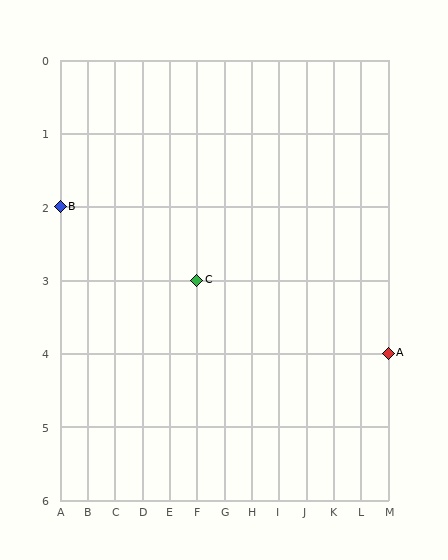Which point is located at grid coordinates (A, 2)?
Point B is at (A, 2).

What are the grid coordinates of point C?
Point C is at grid coordinates (F, 3).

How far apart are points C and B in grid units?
Points C and B are 5 columns and 1 row apart (about 5.1 grid units diagonally).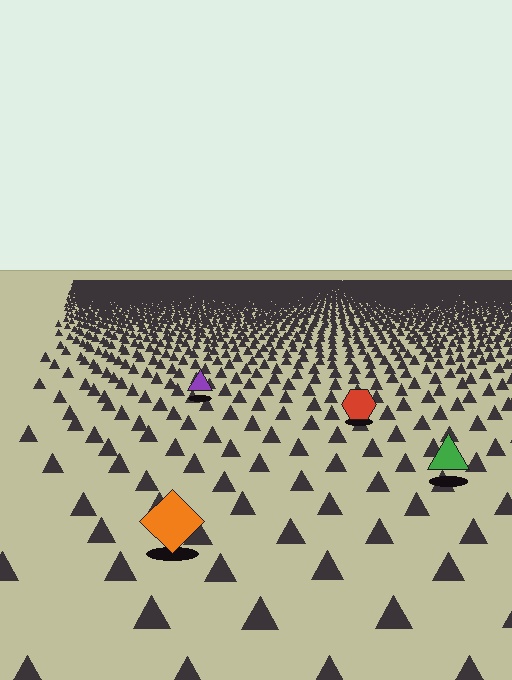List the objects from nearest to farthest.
From nearest to farthest: the orange diamond, the green triangle, the red hexagon, the purple triangle.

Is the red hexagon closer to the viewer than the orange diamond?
No. The orange diamond is closer — you can tell from the texture gradient: the ground texture is coarser near it.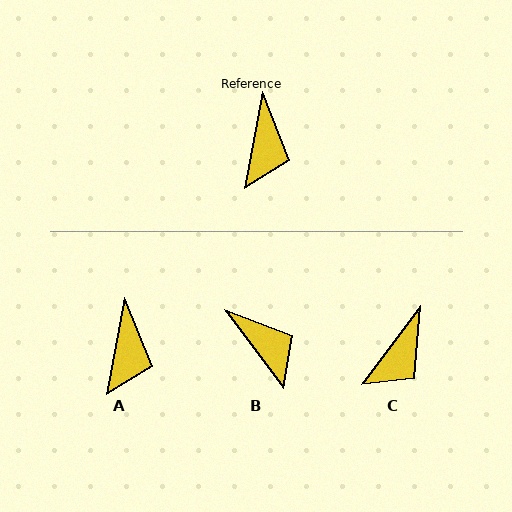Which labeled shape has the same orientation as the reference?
A.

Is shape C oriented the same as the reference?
No, it is off by about 27 degrees.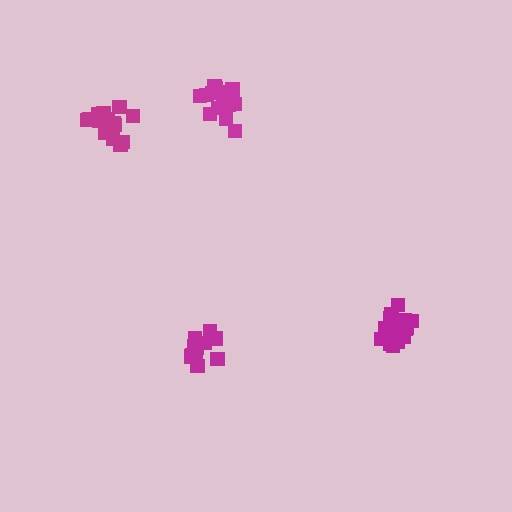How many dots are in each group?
Group 1: 14 dots, Group 2: 16 dots, Group 3: 20 dots, Group 4: 16 dots (66 total).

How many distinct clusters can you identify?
There are 4 distinct clusters.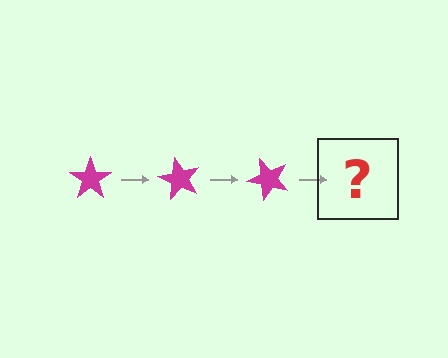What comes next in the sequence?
The next element should be a magenta star rotated 180 degrees.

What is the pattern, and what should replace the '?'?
The pattern is that the star rotates 60 degrees each step. The '?' should be a magenta star rotated 180 degrees.